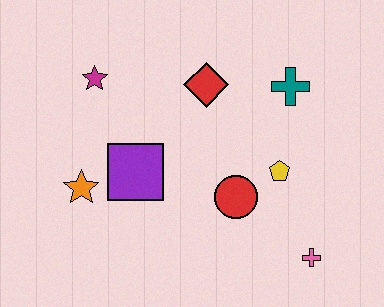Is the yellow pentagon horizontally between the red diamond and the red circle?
No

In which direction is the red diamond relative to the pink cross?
The red diamond is above the pink cross.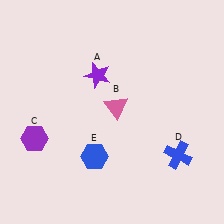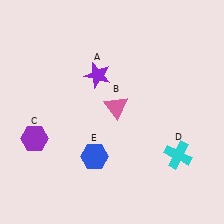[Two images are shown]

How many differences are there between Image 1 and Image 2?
There is 1 difference between the two images.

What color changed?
The cross (D) changed from blue in Image 1 to cyan in Image 2.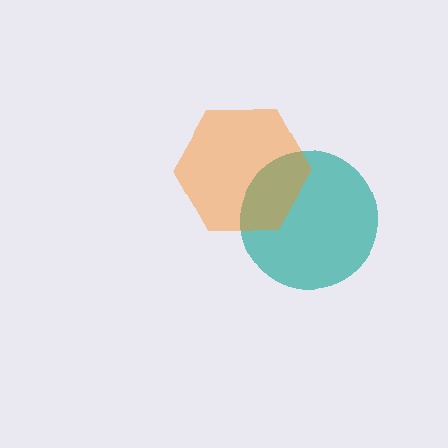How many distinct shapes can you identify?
There are 2 distinct shapes: a teal circle, an orange hexagon.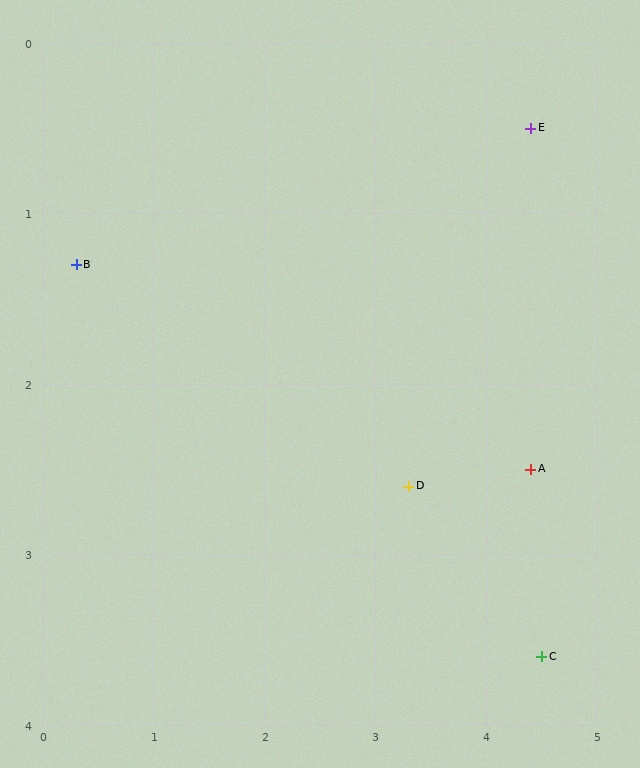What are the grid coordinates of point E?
Point E is at approximately (4.4, 0.5).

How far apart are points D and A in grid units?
Points D and A are about 1.1 grid units apart.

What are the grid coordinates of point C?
Point C is at approximately (4.5, 3.6).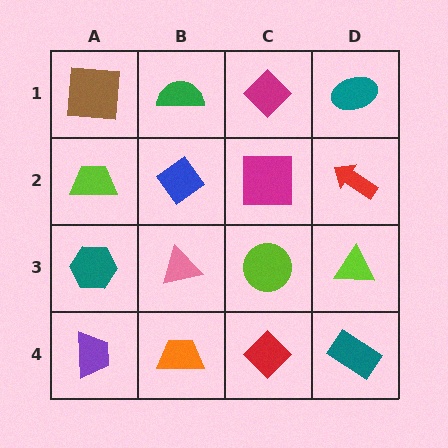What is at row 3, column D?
A lime triangle.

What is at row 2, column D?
A red arrow.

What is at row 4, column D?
A teal rectangle.